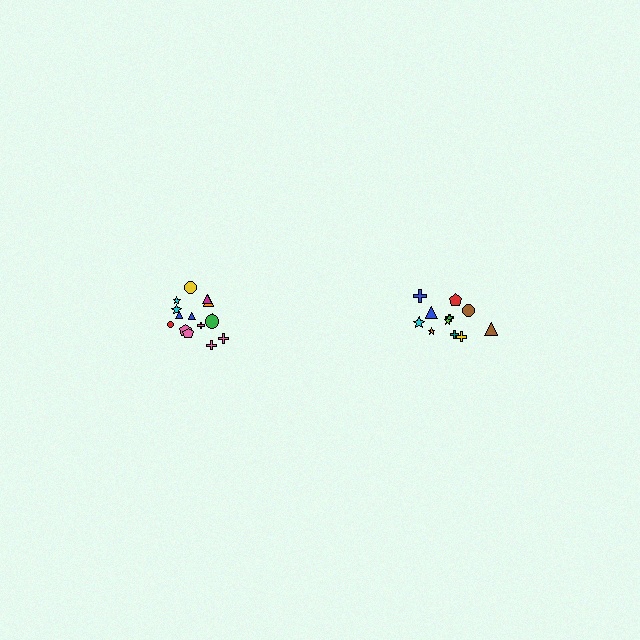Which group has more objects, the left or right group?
The left group.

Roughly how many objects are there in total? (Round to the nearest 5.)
Roughly 25 objects in total.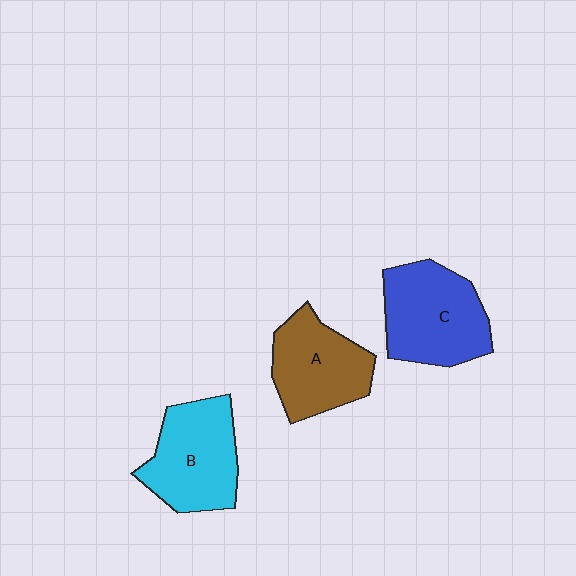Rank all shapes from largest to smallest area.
From largest to smallest: C (blue), B (cyan), A (brown).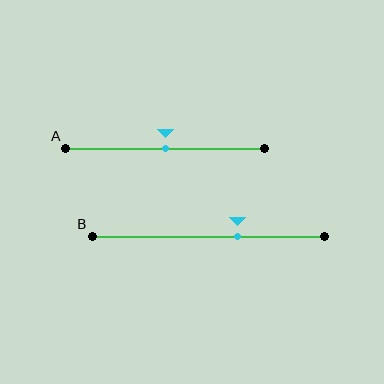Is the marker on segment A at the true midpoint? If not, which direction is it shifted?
Yes, the marker on segment A is at the true midpoint.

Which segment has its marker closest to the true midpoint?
Segment A has its marker closest to the true midpoint.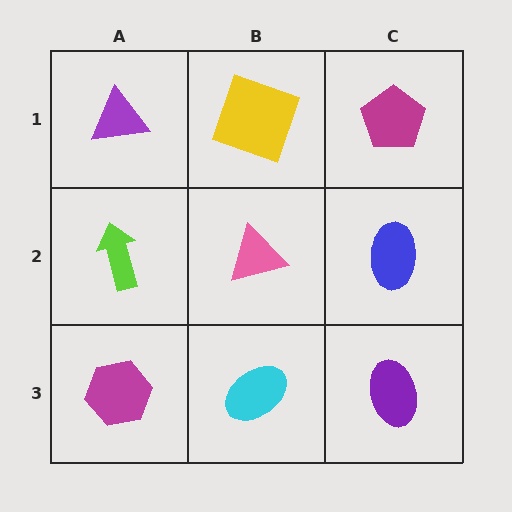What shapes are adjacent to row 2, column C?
A magenta pentagon (row 1, column C), a purple ellipse (row 3, column C), a pink triangle (row 2, column B).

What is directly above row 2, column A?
A purple triangle.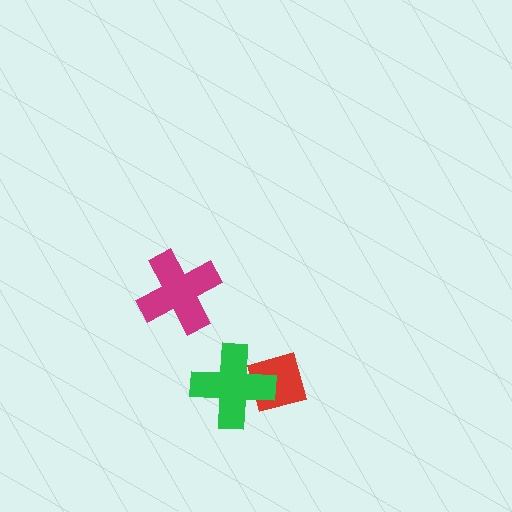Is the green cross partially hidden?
No, no other shape covers it.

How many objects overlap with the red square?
1 object overlaps with the red square.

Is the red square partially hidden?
Yes, it is partially covered by another shape.